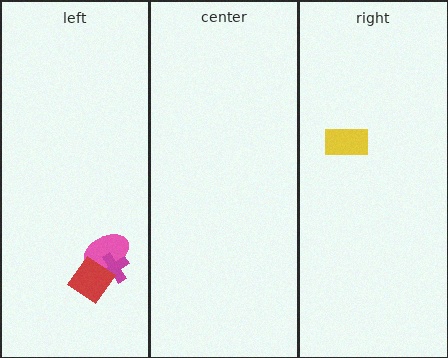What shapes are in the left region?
The pink ellipse, the magenta cross, the red diamond.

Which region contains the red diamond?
The left region.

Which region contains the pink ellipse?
The left region.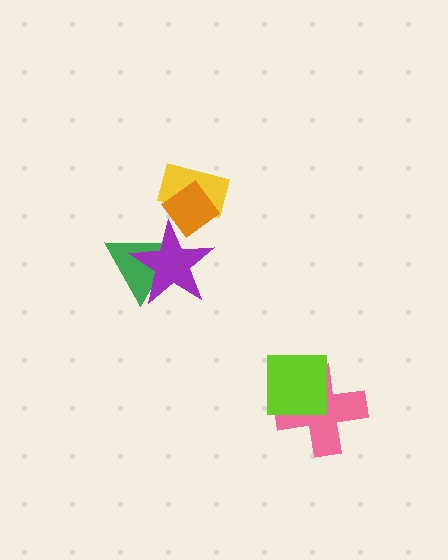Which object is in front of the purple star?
The orange diamond is in front of the purple star.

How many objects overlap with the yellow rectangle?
1 object overlaps with the yellow rectangle.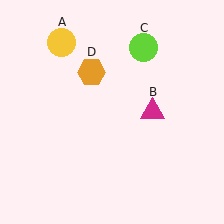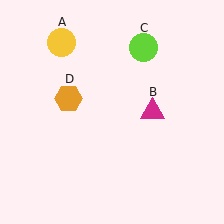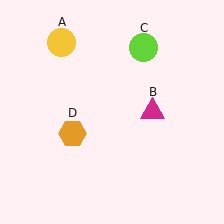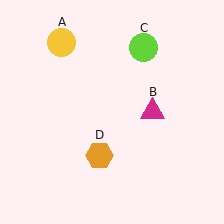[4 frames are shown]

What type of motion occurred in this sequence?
The orange hexagon (object D) rotated counterclockwise around the center of the scene.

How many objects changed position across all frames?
1 object changed position: orange hexagon (object D).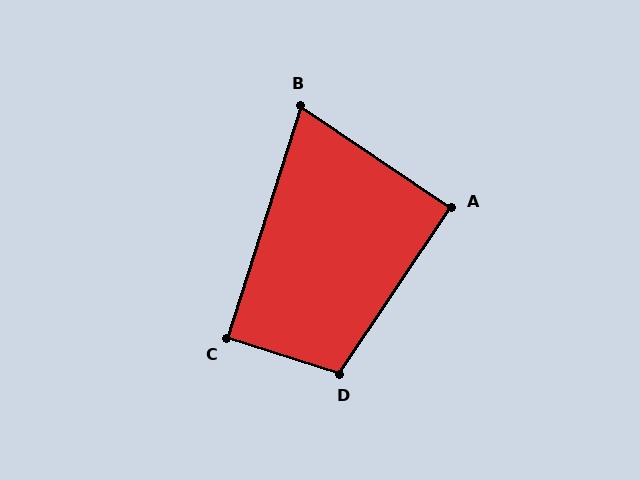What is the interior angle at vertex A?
Approximately 90 degrees (approximately right).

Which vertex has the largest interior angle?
D, at approximately 106 degrees.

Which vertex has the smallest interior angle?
B, at approximately 74 degrees.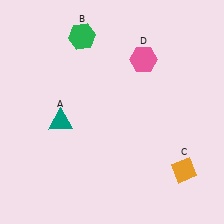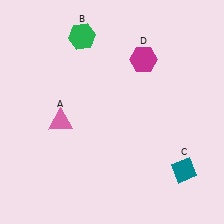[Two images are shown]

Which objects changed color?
A changed from teal to pink. C changed from orange to teal. D changed from pink to magenta.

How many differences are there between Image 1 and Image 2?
There are 3 differences between the two images.